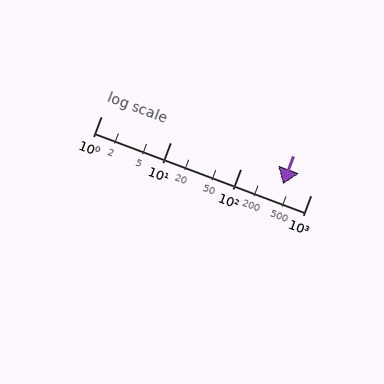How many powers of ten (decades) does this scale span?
The scale spans 3 decades, from 1 to 1000.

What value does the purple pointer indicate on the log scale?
The pointer indicates approximately 400.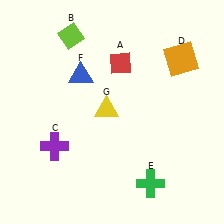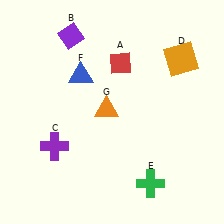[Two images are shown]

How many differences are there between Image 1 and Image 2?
There are 2 differences between the two images.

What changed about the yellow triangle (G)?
In Image 1, G is yellow. In Image 2, it changed to orange.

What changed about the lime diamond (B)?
In Image 1, B is lime. In Image 2, it changed to purple.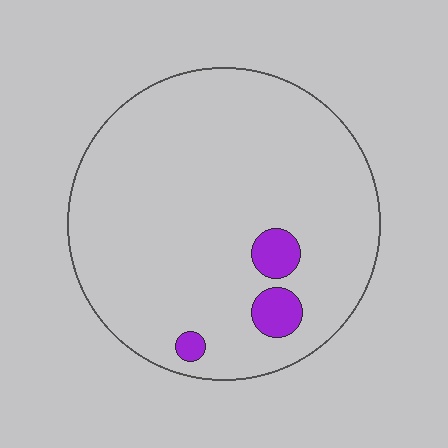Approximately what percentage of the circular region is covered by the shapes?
Approximately 5%.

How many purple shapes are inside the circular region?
3.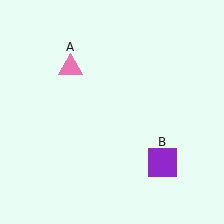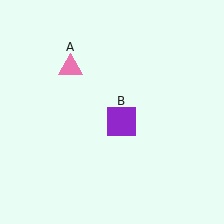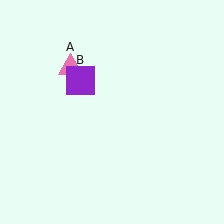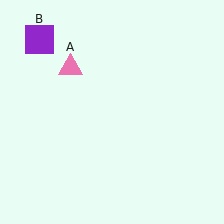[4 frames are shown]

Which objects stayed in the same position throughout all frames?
Pink triangle (object A) remained stationary.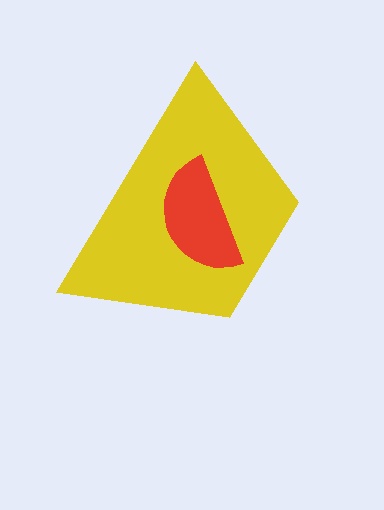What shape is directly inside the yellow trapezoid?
The red semicircle.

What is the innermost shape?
The red semicircle.